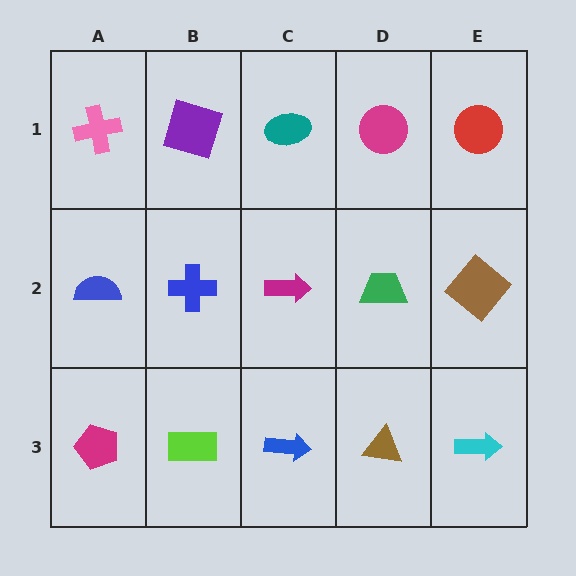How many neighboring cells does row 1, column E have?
2.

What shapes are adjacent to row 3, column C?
A magenta arrow (row 2, column C), a lime rectangle (row 3, column B), a brown triangle (row 3, column D).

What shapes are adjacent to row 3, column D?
A green trapezoid (row 2, column D), a blue arrow (row 3, column C), a cyan arrow (row 3, column E).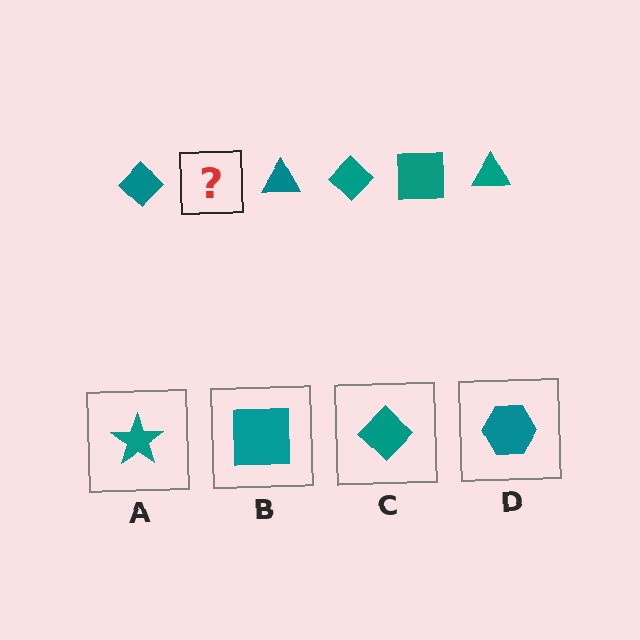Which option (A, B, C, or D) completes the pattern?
B.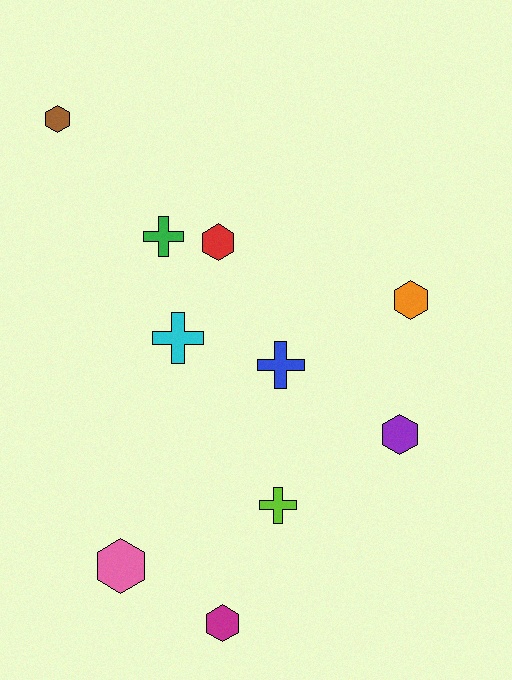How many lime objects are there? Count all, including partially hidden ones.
There is 1 lime object.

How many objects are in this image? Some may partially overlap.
There are 10 objects.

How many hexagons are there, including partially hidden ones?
There are 6 hexagons.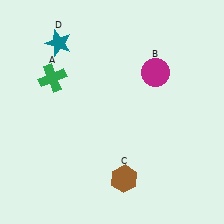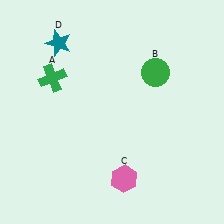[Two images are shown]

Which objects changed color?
B changed from magenta to green. C changed from brown to pink.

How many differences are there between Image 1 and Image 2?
There are 2 differences between the two images.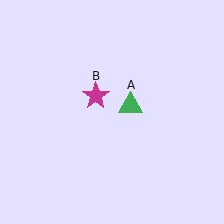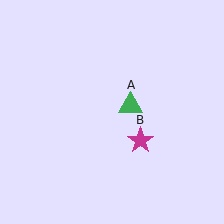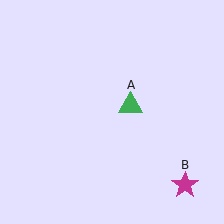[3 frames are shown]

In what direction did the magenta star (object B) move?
The magenta star (object B) moved down and to the right.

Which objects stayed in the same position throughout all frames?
Green triangle (object A) remained stationary.